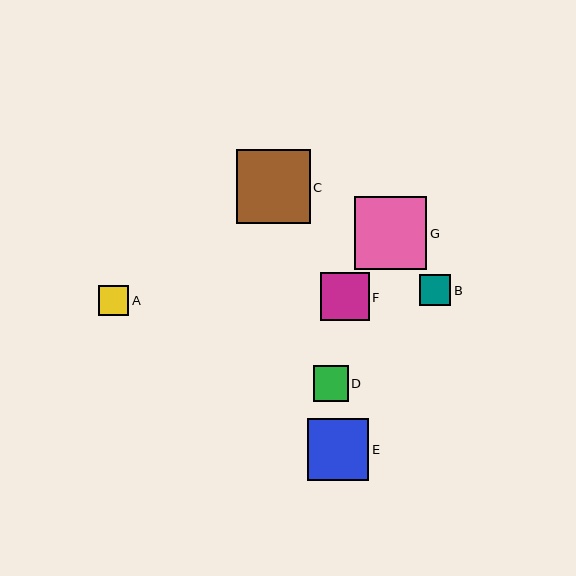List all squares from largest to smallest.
From largest to smallest: C, G, E, F, D, B, A.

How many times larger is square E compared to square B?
Square E is approximately 1.9 times the size of square B.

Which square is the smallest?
Square A is the smallest with a size of approximately 30 pixels.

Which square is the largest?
Square C is the largest with a size of approximately 74 pixels.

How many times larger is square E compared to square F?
Square E is approximately 1.3 times the size of square F.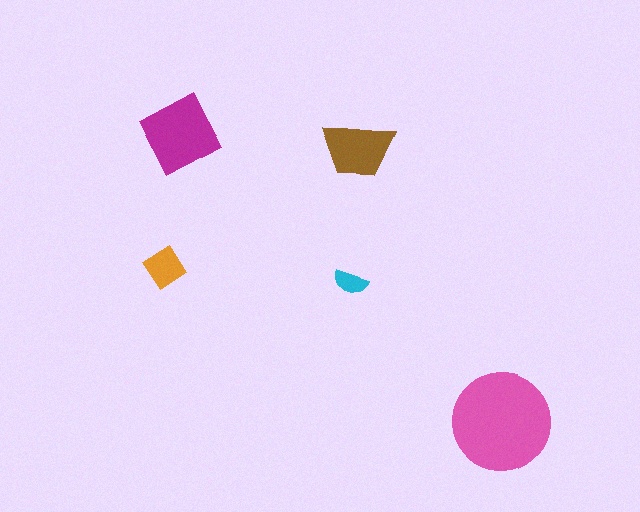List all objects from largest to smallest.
The pink circle, the magenta square, the brown trapezoid, the orange diamond, the cyan semicircle.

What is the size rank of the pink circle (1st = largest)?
1st.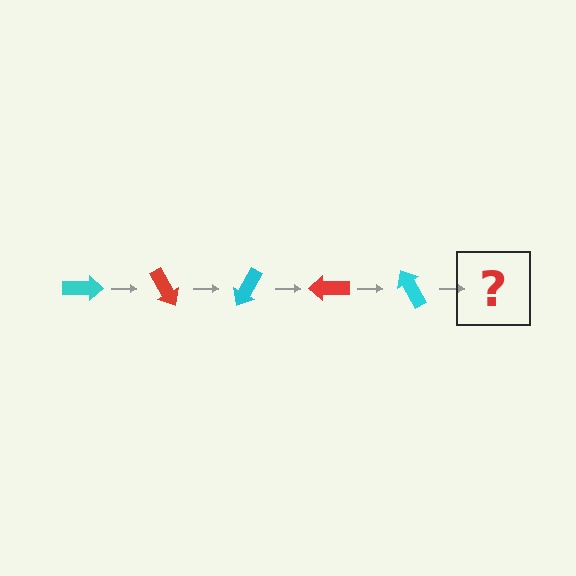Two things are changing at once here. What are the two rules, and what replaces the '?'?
The two rules are that it rotates 60 degrees each step and the color cycles through cyan and red. The '?' should be a red arrow, rotated 300 degrees from the start.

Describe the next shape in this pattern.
It should be a red arrow, rotated 300 degrees from the start.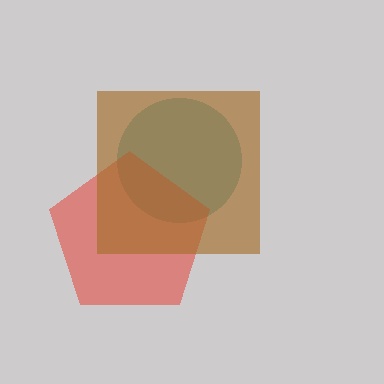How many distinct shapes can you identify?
There are 3 distinct shapes: a teal circle, a red pentagon, a brown square.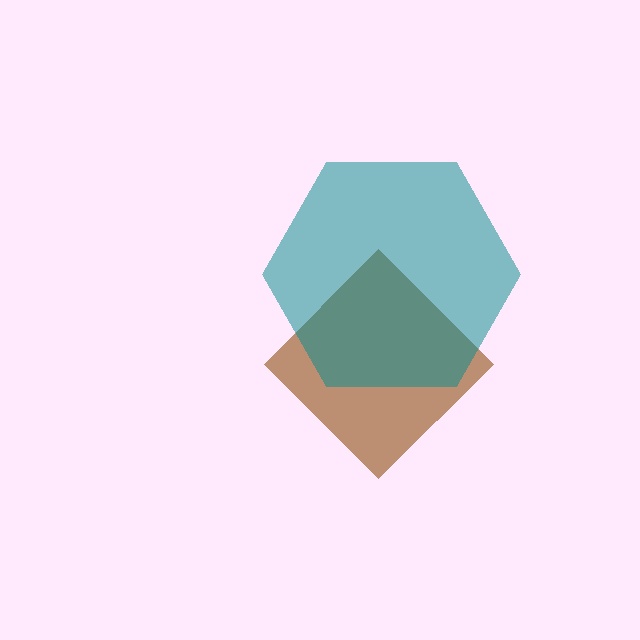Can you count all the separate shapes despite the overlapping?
Yes, there are 2 separate shapes.